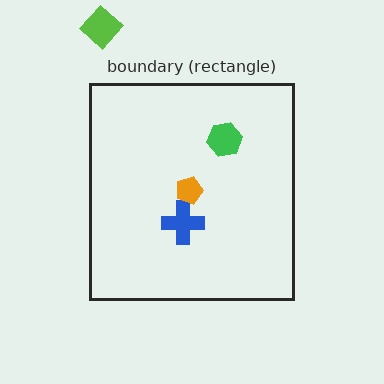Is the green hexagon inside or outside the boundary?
Inside.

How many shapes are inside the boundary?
3 inside, 1 outside.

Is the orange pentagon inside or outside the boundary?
Inside.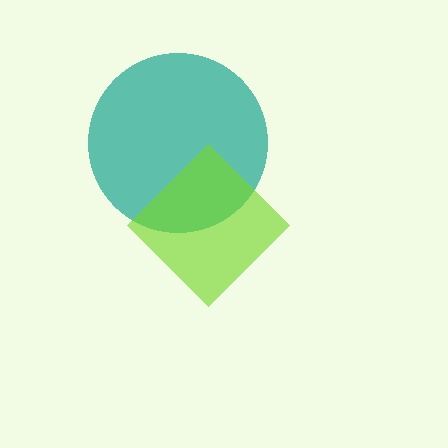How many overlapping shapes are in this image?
There are 2 overlapping shapes in the image.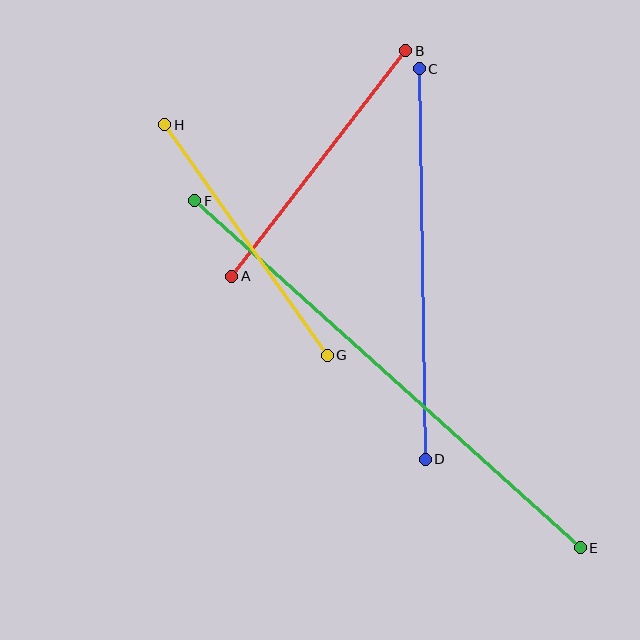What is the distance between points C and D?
The distance is approximately 391 pixels.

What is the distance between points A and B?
The distance is approximately 285 pixels.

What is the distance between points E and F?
The distance is approximately 519 pixels.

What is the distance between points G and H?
The distance is approximately 282 pixels.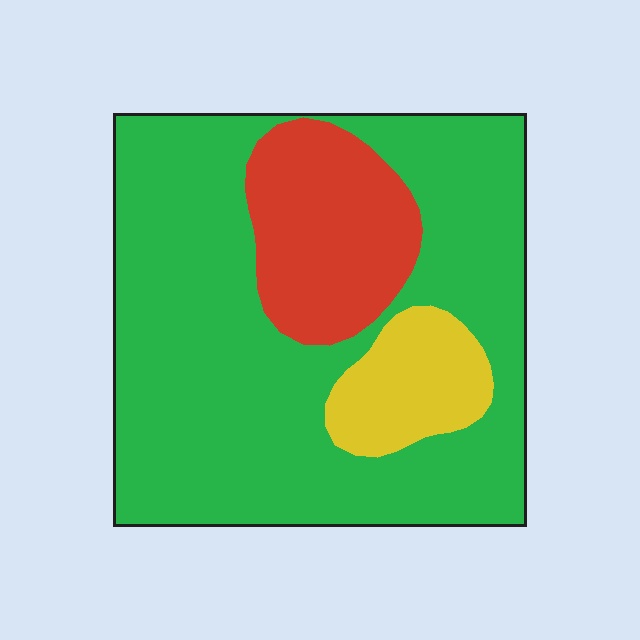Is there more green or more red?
Green.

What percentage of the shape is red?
Red takes up between a sixth and a third of the shape.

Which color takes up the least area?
Yellow, at roughly 10%.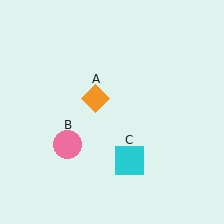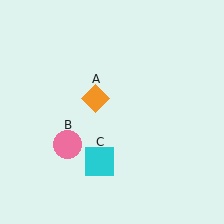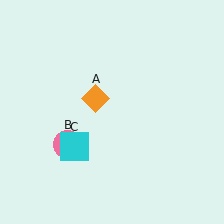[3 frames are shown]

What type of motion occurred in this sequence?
The cyan square (object C) rotated clockwise around the center of the scene.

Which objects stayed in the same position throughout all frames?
Orange diamond (object A) and pink circle (object B) remained stationary.